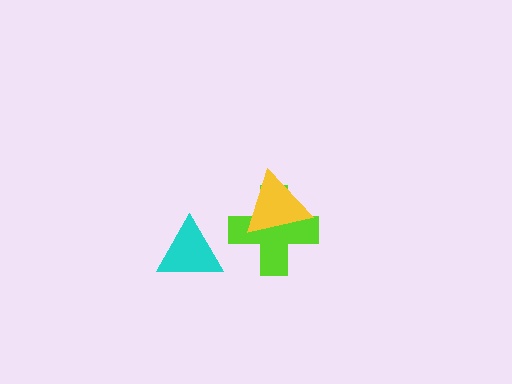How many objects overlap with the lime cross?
1 object overlaps with the lime cross.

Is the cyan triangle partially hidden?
No, no other shape covers it.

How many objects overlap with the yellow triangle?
1 object overlaps with the yellow triangle.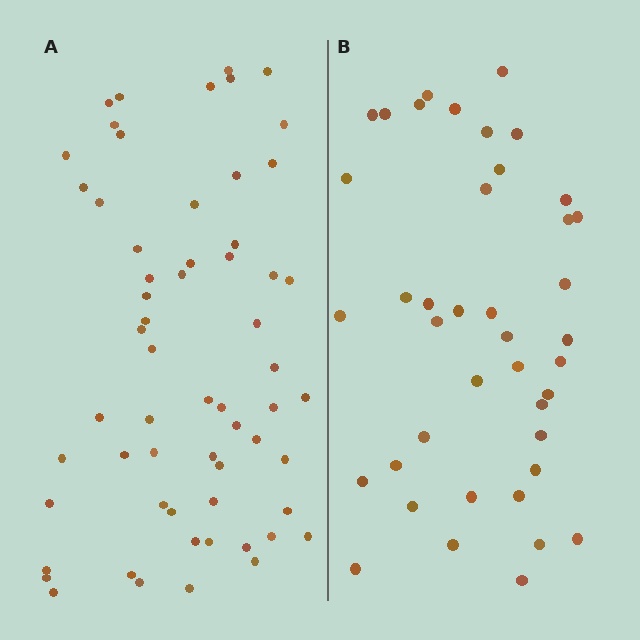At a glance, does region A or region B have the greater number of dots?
Region A (the left region) has more dots.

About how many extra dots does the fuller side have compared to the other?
Region A has approximately 20 more dots than region B.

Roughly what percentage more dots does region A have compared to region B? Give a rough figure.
About 45% more.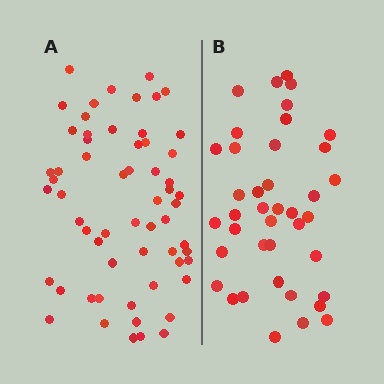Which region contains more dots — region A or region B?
Region A (the left region) has more dots.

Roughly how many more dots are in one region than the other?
Region A has approximately 20 more dots than region B.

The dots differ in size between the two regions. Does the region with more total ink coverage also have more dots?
No. Region B has more total ink coverage because its dots are larger, but region A actually contains more individual dots. Total area can be misleading — the number of items is what matters here.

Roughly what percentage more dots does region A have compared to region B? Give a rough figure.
About 50% more.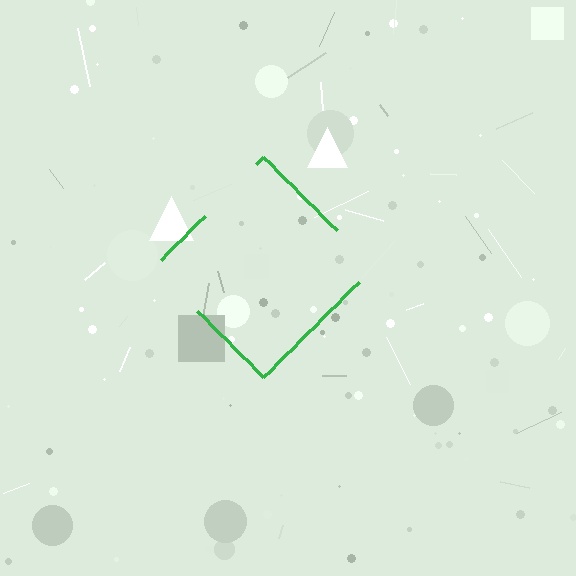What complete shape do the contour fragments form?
The contour fragments form a diamond.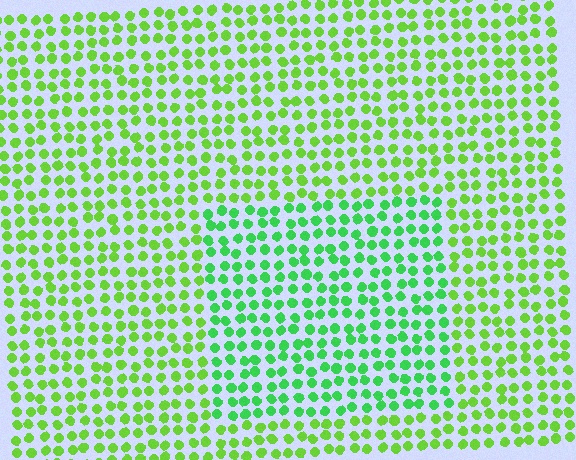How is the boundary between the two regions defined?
The boundary is defined purely by a slight shift in hue (about 30 degrees). Spacing, size, and orientation are identical on both sides.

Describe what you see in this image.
The image is filled with small lime elements in a uniform arrangement. A rectangle-shaped region is visible where the elements are tinted to a slightly different hue, forming a subtle color boundary.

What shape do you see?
I see a rectangle.